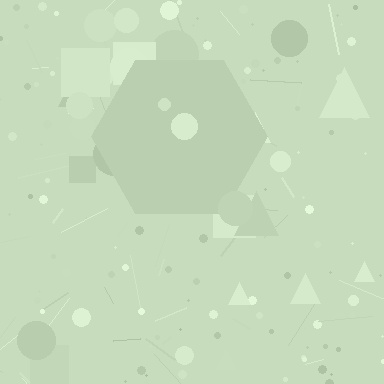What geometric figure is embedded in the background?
A hexagon is embedded in the background.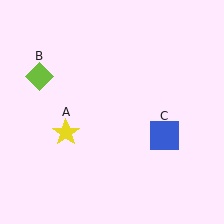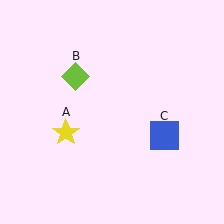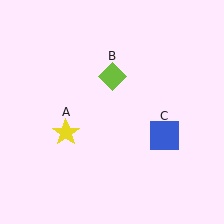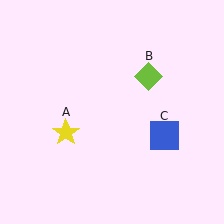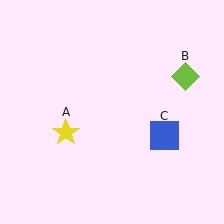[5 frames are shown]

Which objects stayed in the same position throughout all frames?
Yellow star (object A) and blue square (object C) remained stationary.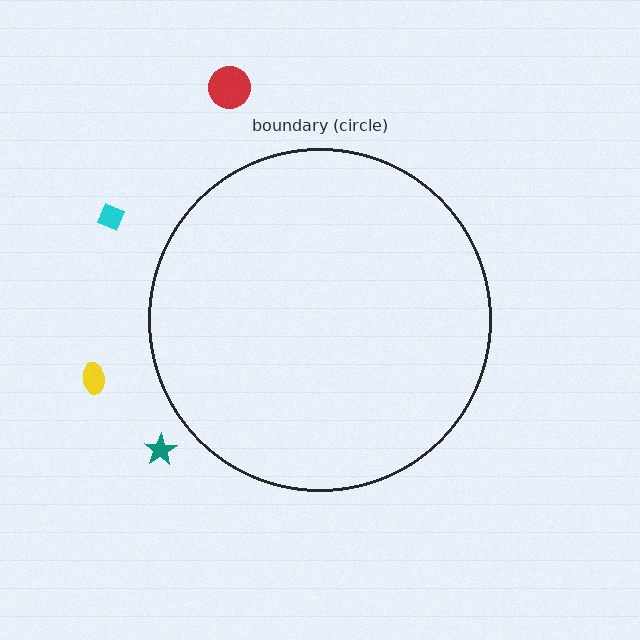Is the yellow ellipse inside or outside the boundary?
Outside.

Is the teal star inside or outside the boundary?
Outside.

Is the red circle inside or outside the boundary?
Outside.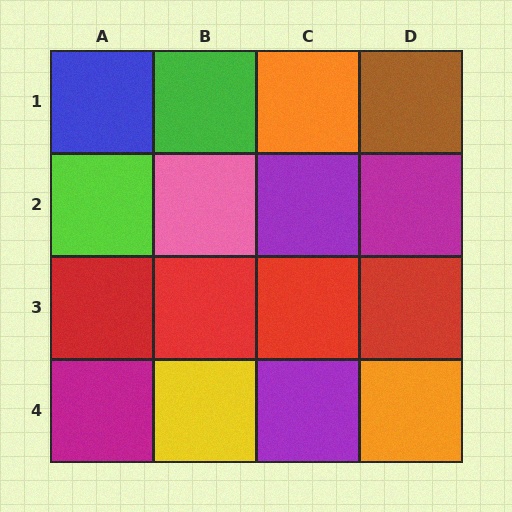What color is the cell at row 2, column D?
Magenta.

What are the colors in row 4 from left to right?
Magenta, yellow, purple, orange.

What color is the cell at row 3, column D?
Red.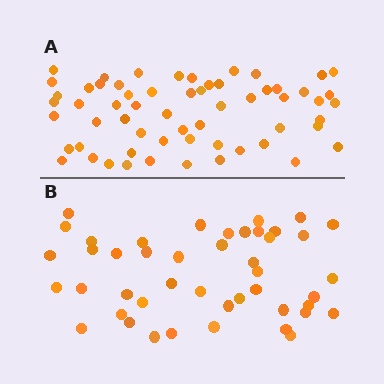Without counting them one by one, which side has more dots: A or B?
Region A (the top region) has more dots.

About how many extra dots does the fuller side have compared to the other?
Region A has approximately 15 more dots than region B.